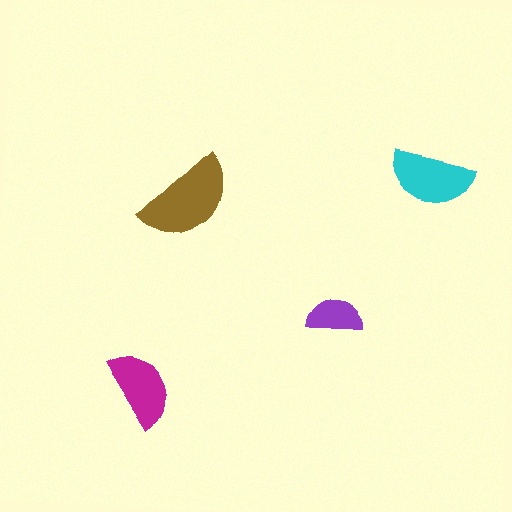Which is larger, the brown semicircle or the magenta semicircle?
The brown one.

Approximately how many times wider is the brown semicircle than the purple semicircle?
About 1.5 times wider.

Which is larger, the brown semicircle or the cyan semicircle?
The brown one.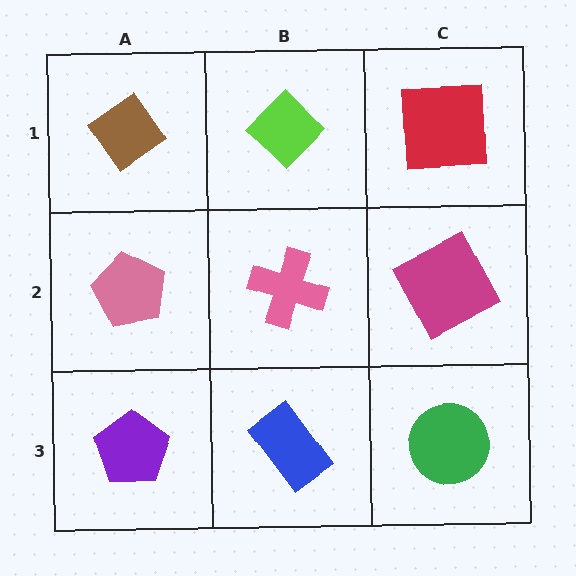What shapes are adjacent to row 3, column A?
A pink pentagon (row 2, column A), a blue rectangle (row 3, column B).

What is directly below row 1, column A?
A pink pentagon.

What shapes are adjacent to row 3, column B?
A pink cross (row 2, column B), a purple pentagon (row 3, column A), a green circle (row 3, column C).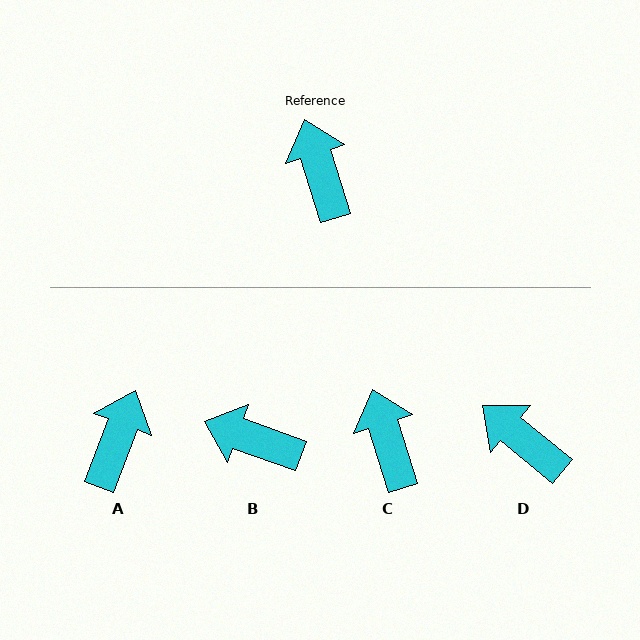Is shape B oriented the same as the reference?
No, it is off by about 53 degrees.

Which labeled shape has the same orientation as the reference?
C.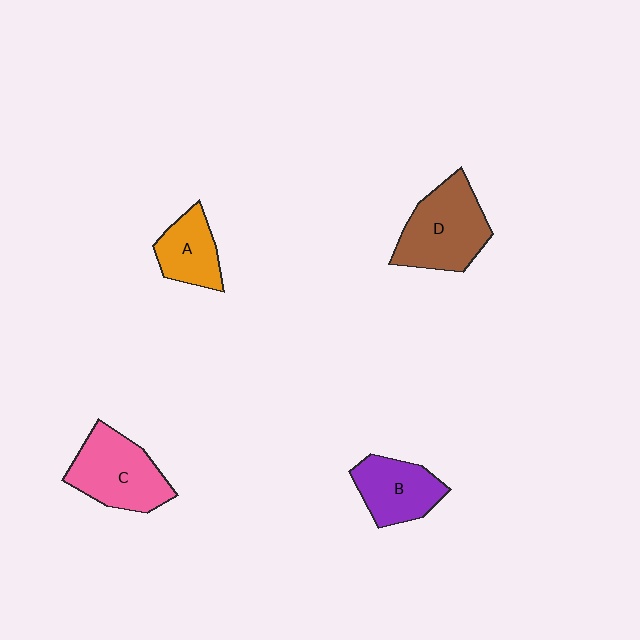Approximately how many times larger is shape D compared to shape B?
Approximately 1.4 times.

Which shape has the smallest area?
Shape A (orange).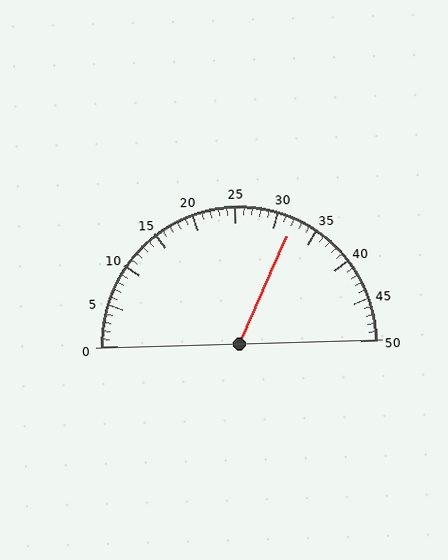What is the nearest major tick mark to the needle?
The nearest major tick mark is 30.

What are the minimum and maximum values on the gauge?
The gauge ranges from 0 to 50.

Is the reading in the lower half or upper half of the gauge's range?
The reading is in the upper half of the range (0 to 50).